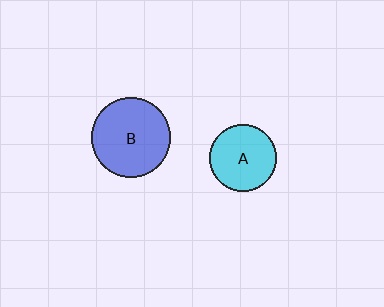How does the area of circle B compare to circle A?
Approximately 1.4 times.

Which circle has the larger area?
Circle B (blue).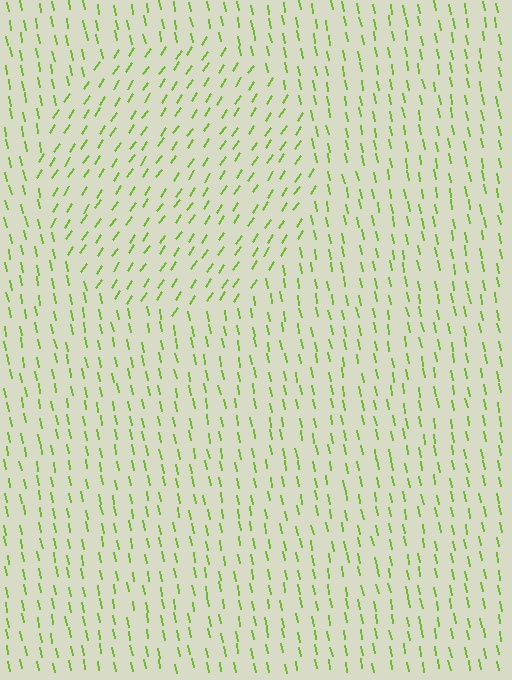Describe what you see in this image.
The image is filled with small lime line segments. A circle region in the image has lines oriented differently from the surrounding lines, creating a visible texture boundary.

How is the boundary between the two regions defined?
The boundary is defined purely by a change in line orientation (approximately 45 degrees difference). All lines are the same color and thickness.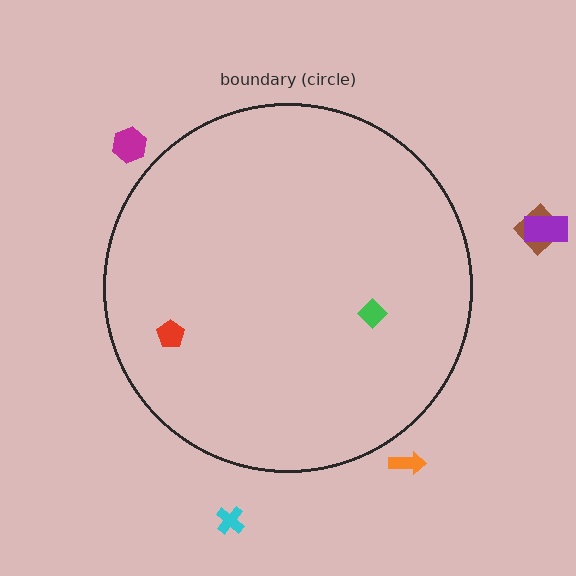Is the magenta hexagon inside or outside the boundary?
Outside.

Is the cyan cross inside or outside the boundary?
Outside.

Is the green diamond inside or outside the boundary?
Inside.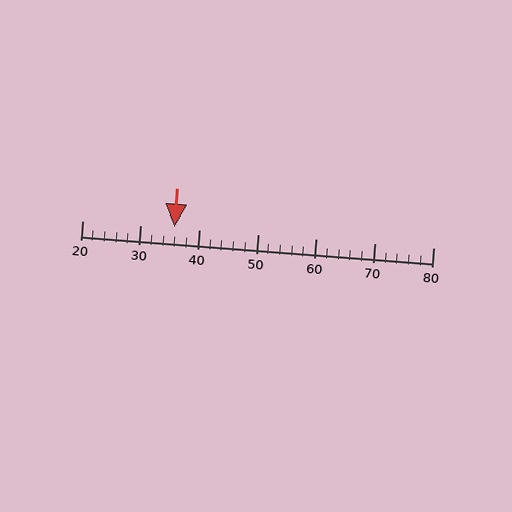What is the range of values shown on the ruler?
The ruler shows values from 20 to 80.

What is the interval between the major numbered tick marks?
The major tick marks are spaced 10 units apart.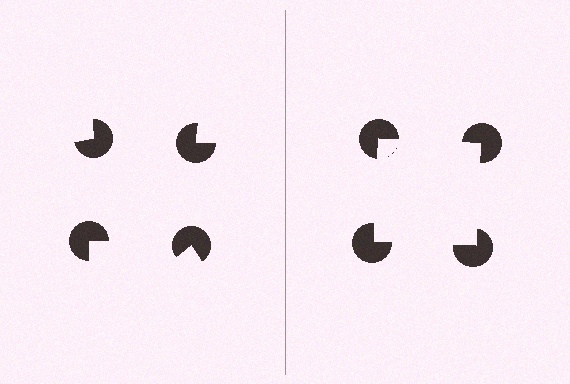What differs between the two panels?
The pac-man discs are positioned identically on both sides; only the wedge orientations differ. On the right they align to a square; on the left they are misaligned.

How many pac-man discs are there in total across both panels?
8 — 4 on each side.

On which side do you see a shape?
An illusory square appears on the right side. On the left side the wedge cuts are rotated, so no coherent shape forms.